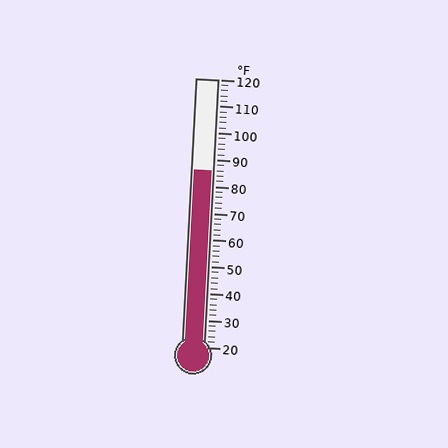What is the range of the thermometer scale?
The thermometer scale ranges from 20°F to 120°F.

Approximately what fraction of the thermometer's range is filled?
The thermometer is filled to approximately 65% of its range.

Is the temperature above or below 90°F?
The temperature is below 90°F.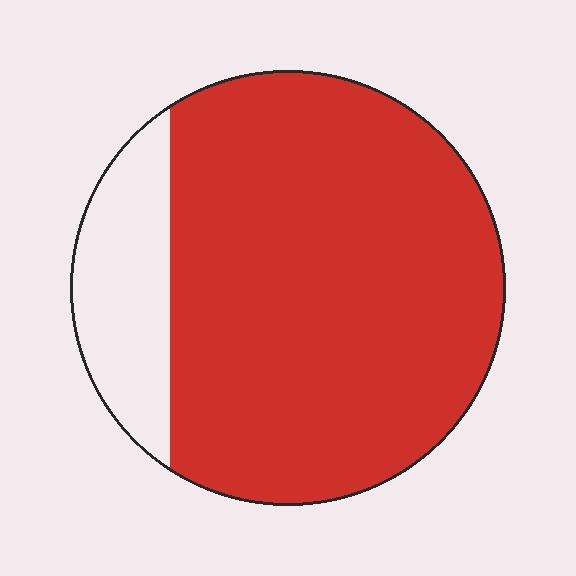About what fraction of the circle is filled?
About five sixths (5/6).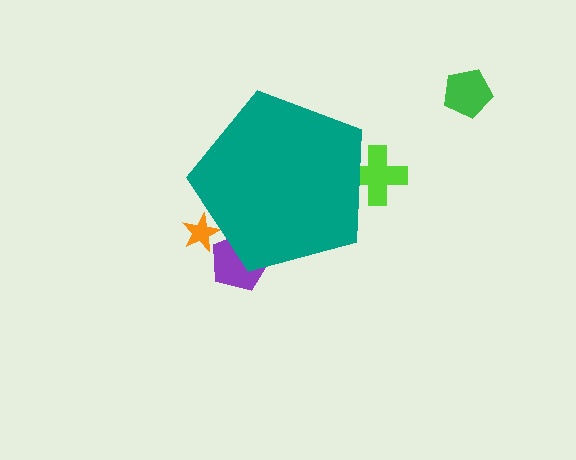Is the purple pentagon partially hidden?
Yes, the purple pentagon is partially hidden behind the teal pentagon.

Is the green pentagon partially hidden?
No, the green pentagon is fully visible.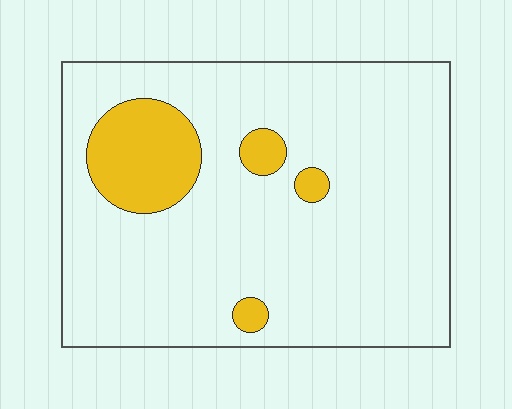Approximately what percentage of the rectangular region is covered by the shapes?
Approximately 15%.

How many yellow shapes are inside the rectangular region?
4.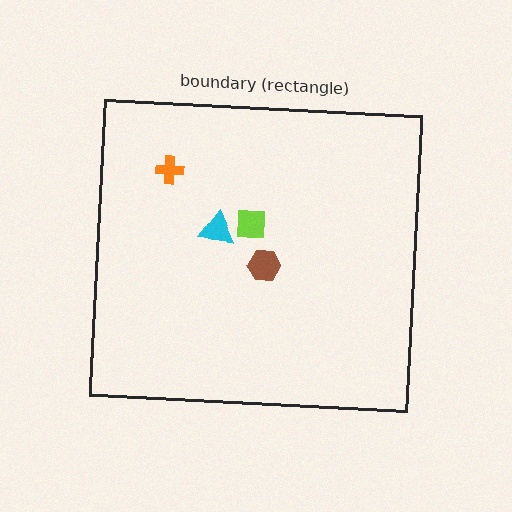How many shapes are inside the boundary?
4 inside, 0 outside.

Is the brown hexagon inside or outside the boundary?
Inside.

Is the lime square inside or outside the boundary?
Inside.